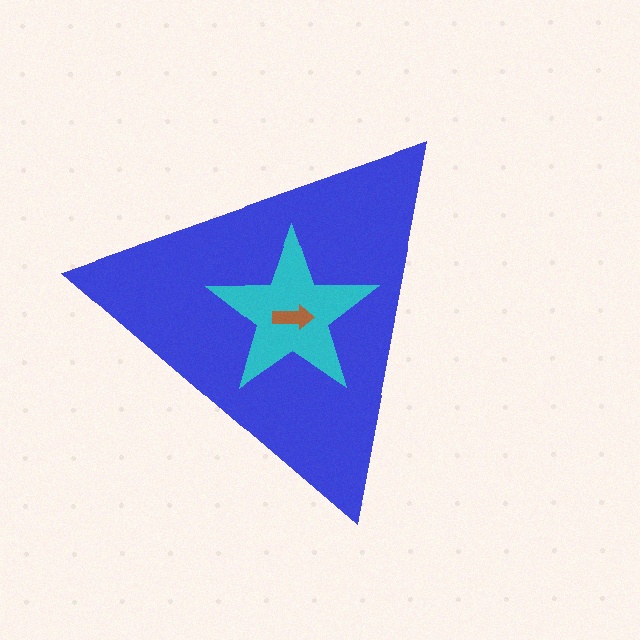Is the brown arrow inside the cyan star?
Yes.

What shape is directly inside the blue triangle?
The cyan star.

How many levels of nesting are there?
3.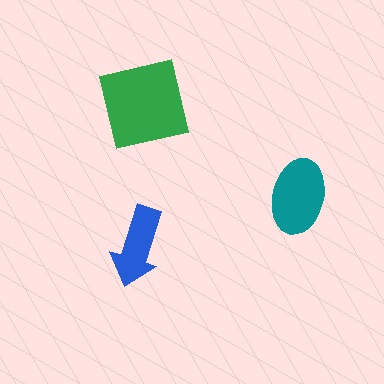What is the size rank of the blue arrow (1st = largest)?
3rd.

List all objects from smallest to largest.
The blue arrow, the teal ellipse, the green square.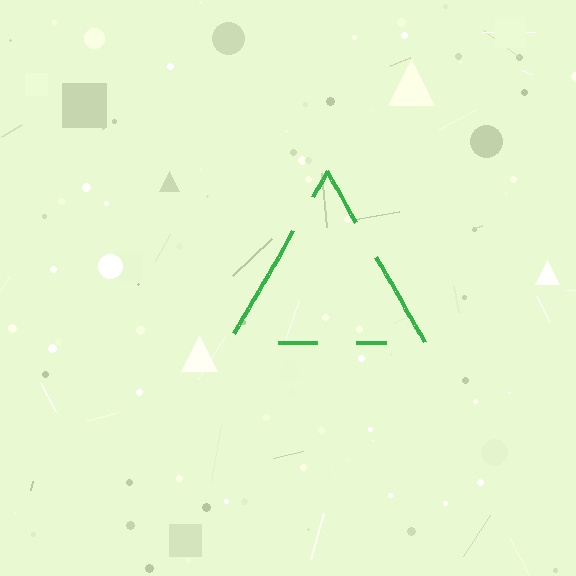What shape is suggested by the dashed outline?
The dashed outline suggests a triangle.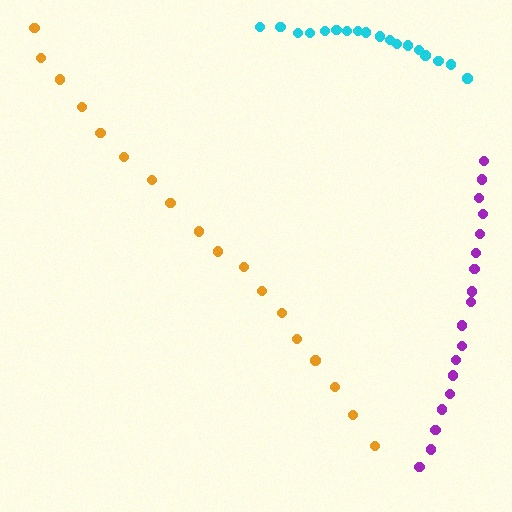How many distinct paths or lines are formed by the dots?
There are 3 distinct paths.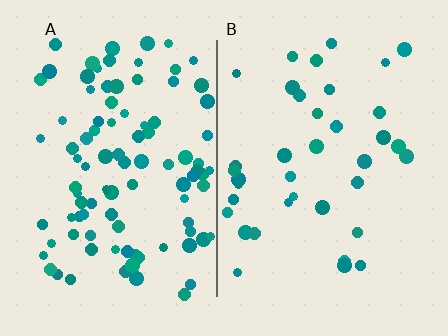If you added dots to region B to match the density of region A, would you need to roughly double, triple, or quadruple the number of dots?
Approximately triple.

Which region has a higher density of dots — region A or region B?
A (the left).